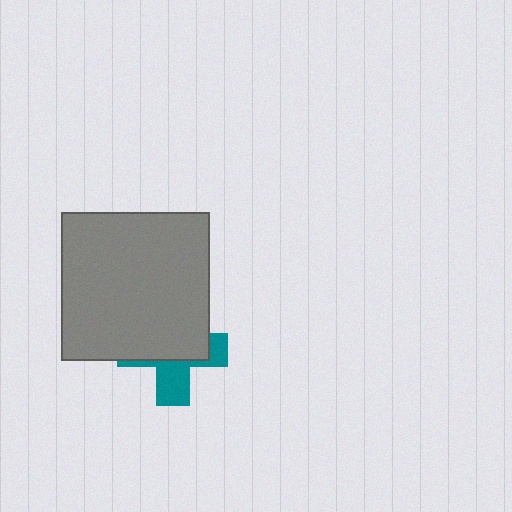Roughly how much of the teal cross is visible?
A small part of it is visible (roughly 39%).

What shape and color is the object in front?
The object in front is a gray square.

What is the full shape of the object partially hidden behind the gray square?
The partially hidden object is a teal cross.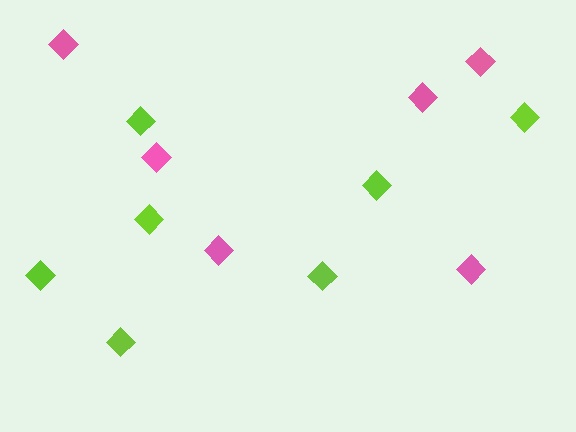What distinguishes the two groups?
There are 2 groups: one group of lime diamonds (7) and one group of pink diamonds (6).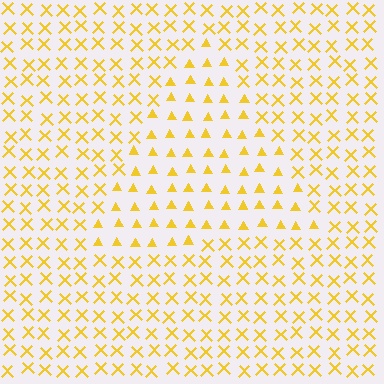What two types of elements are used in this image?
The image uses triangles inside the triangle region and X marks outside it.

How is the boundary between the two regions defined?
The boundary is defined by a change in element shape: triangles inside vs. X marks outside. All elements share the same color and spacing.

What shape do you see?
I see a triangle.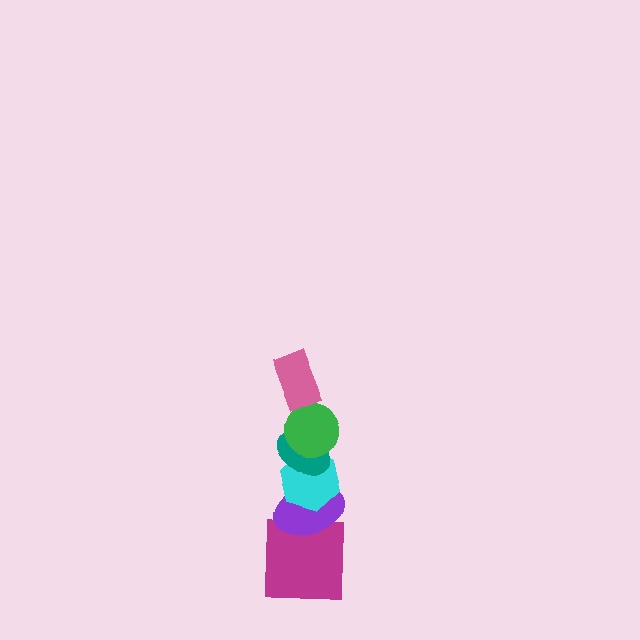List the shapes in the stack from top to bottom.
From top to bottom: the pink rectangle, the green circle, the teal ellipse, the cyan hexagon, the purple ellipse, the magenta square.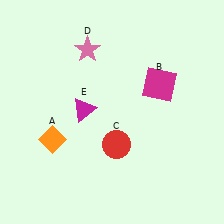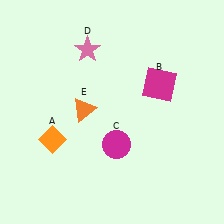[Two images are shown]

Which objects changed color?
C changed from red to magenta. E changed from magenta to orange.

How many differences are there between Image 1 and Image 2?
There are 2 differences between the two images.